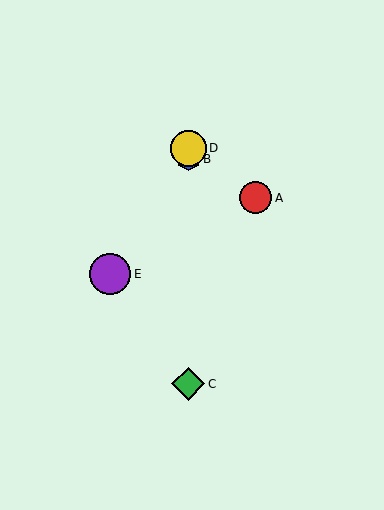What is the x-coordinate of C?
Object C is at x≈188.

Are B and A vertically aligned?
No, B is at x≈188 and A is at x≈256.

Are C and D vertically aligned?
Yes, both are at x≈188.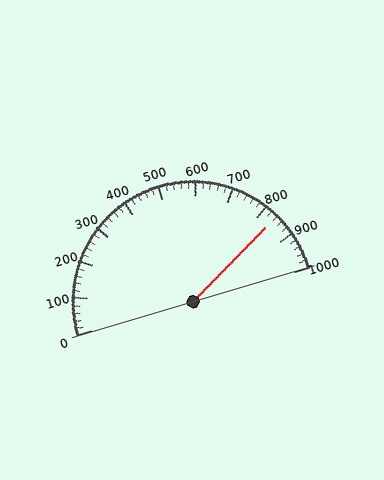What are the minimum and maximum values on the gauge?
The gauge ranges from 0 to 1000.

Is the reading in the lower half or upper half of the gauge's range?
The reading is in the upper half of the range (0 to 1000).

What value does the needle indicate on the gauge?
The needle indicates approximately 840.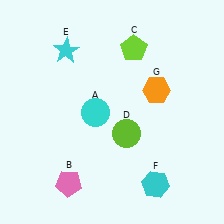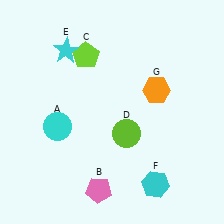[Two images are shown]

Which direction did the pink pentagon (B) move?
The pink pentagon (B) moved right.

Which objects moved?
The objects that moved are: the cyan circle (A), the pink pentagon (B), the lime pentagon (C).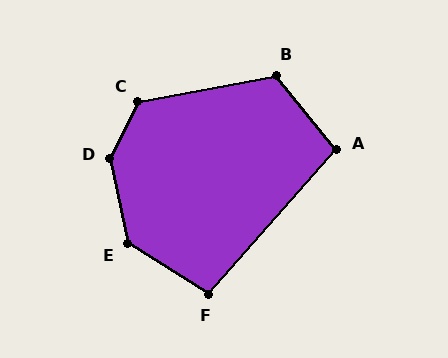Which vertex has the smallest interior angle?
F, at approximately 99 degrees.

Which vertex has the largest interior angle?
D, at approximately 142 degrees.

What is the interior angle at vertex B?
Approximately 118 degrees (obtuse).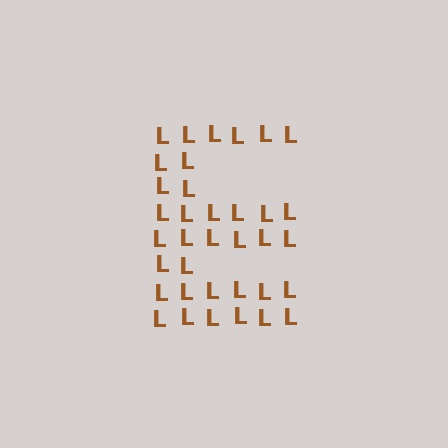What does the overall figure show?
The overall figure shows the letter E.